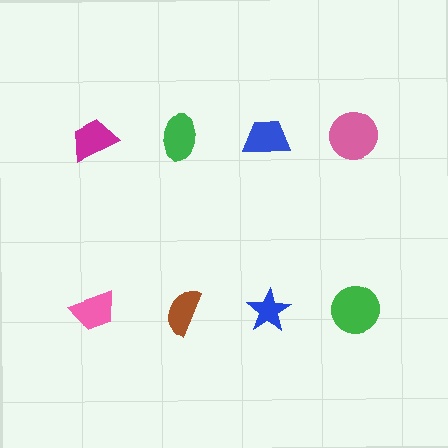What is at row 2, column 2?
A brown semicircle.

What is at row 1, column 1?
A magenta trapezoid.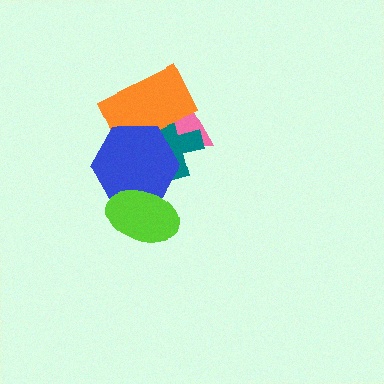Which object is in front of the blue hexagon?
The lime ellipse is in front of the blue hexagon.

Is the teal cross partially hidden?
Yes, it is partially covered by another shape.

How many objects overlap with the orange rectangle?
3 objects overlap with the orange rectangle.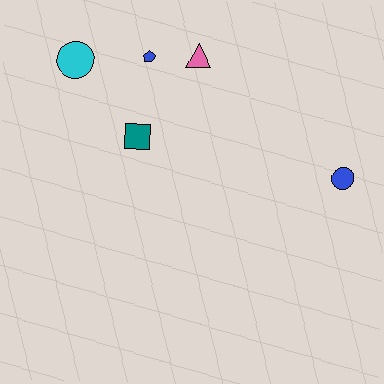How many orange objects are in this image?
There are no orange objects.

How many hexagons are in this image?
There are no hexagons.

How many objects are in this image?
There are 5 objects.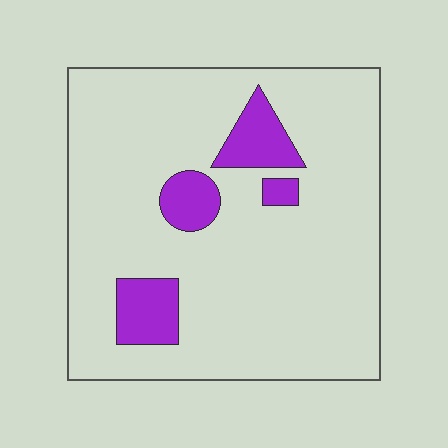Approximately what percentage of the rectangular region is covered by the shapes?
Approximately 15%.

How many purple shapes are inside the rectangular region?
4.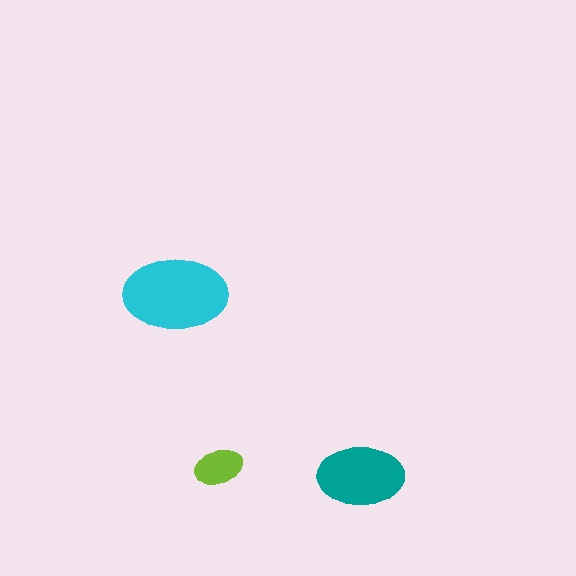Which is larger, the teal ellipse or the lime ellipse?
The teal one.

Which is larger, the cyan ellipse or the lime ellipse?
The cyan one.